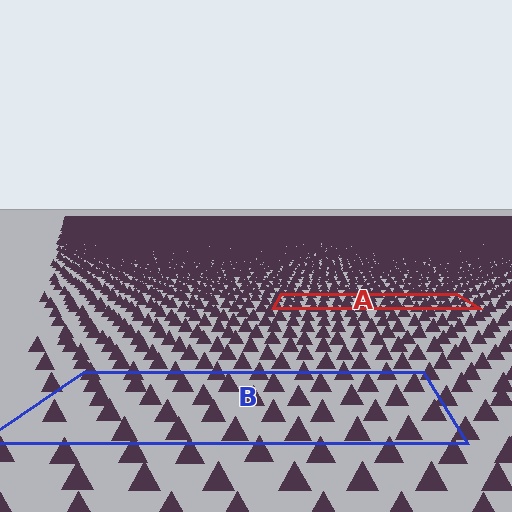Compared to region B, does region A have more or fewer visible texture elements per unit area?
Region A has more texture elements per unit area — they are packed more densely because it is farther away.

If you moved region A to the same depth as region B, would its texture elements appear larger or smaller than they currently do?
They would appear larger. At a closer depth, the same texture elements are projected at a bigger on-screen size.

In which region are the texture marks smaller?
The texture marks are smaller in region A, because it is farther away.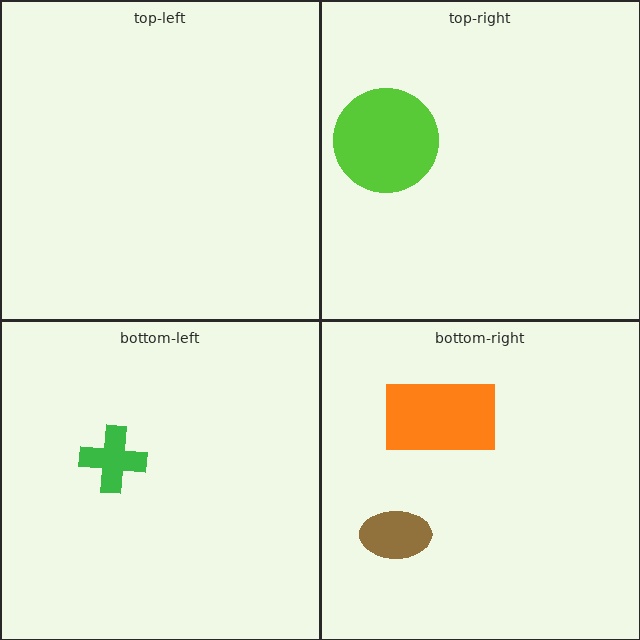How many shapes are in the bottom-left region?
1.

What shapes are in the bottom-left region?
The green cross.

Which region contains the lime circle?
The top-right region.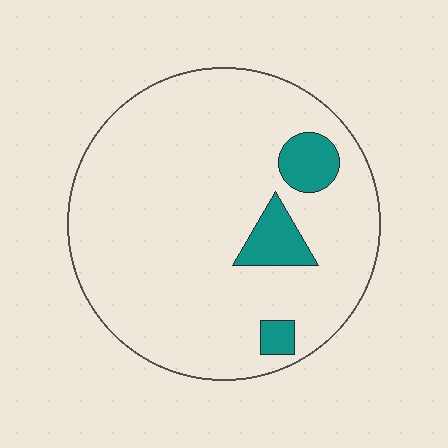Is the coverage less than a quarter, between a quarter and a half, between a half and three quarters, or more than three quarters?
Less than a quarter.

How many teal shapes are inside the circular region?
3.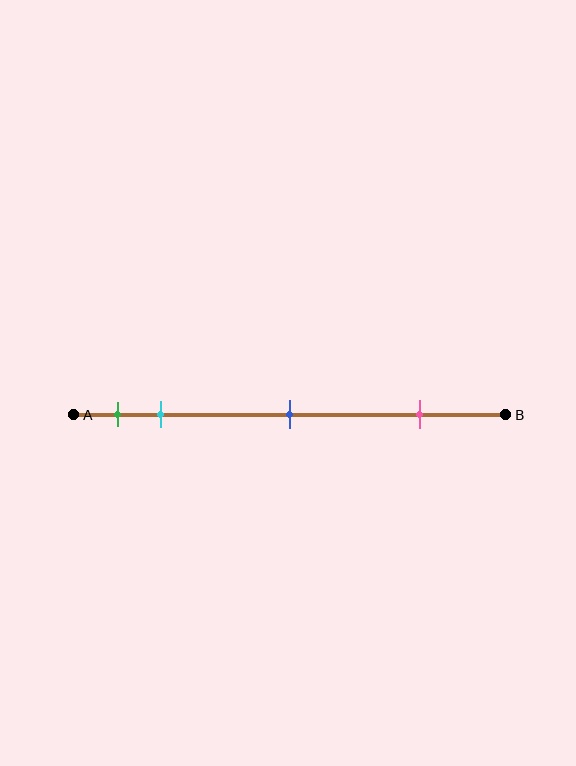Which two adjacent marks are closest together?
The green and cyan marks are the closest adjacent pair.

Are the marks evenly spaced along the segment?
No, the marks are not evenly spaced.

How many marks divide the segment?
There are 4 marks dividing the segment.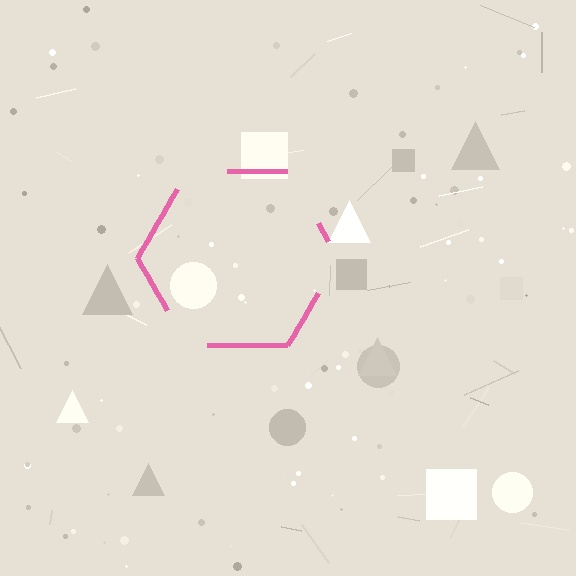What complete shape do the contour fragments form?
The contour fragments form a hexagon.